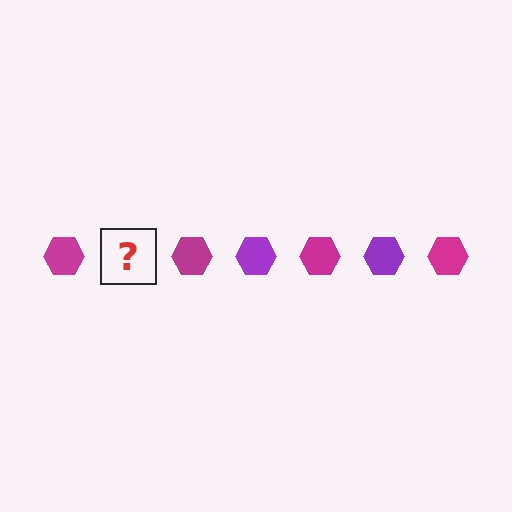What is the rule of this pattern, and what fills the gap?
The rule is that the pattern cycles through magenta, purple hexagons. The gap should be filled with a purple hexagon.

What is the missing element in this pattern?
The missing element is a purple hexagon.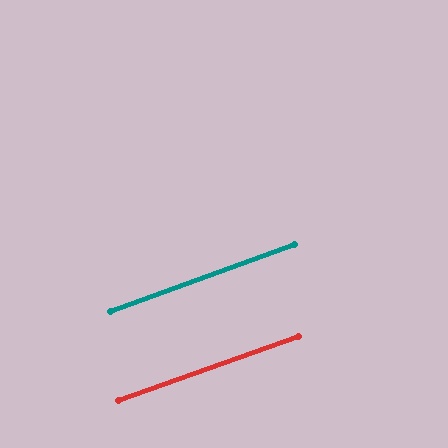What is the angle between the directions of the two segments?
Approximately 1 degree.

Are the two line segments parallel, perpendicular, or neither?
Parallel — their directions differ by only 0.5°.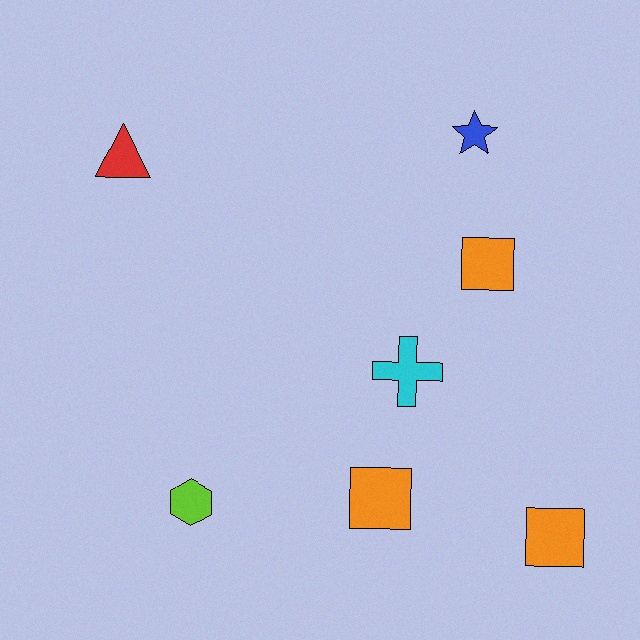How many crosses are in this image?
There is 1 cross.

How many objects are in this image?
There are 7 objects.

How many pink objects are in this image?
There are no pink objects.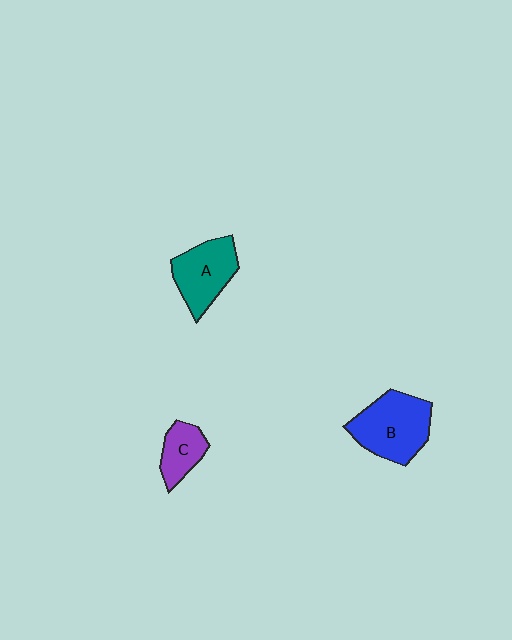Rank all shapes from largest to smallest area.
From largest to smallest: B (blue), A (teal), C (purple).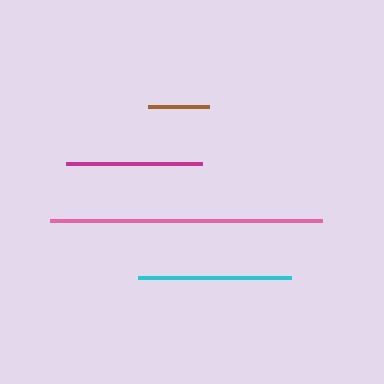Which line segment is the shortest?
The brown line is the shortest at approximately 61 pixels.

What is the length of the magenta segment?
The magenta segment is approximately 137 pixels long.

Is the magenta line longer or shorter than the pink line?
The pink line is longer than the magenta line.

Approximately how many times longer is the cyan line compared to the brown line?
The cyan line is approximately 2.5 times the length of the brown line.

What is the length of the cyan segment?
The cyan segment is approximately 153 pixels long.